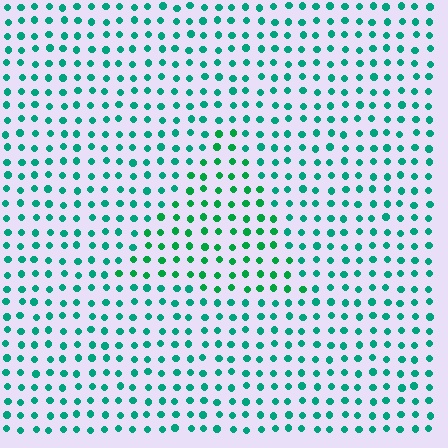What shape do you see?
I see a triangle.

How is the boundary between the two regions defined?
The boundary is defined purely by a slight shift in hue (about 23 degrees). Spacing, size, and orientation are identical on both sides.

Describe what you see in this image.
The image is filled with small teal elements in a uniform arrangement. A triangle-shaped region is visible where the elements are tinted to a slightly different hue, forming a subtle color boundary.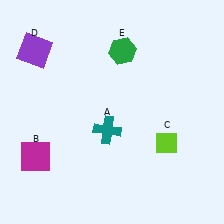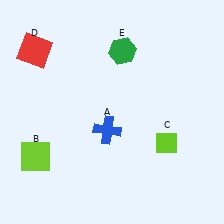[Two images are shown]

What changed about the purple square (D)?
In Image 1, D is purple. In Image 2, it changed to red.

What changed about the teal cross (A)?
In Image 1, A is teal. In Image 2, it changed to blue.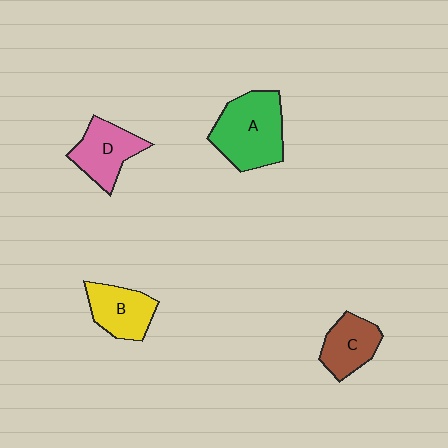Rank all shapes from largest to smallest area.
From largest to smallest: A (green), D (pink), B (yellow), C (brown).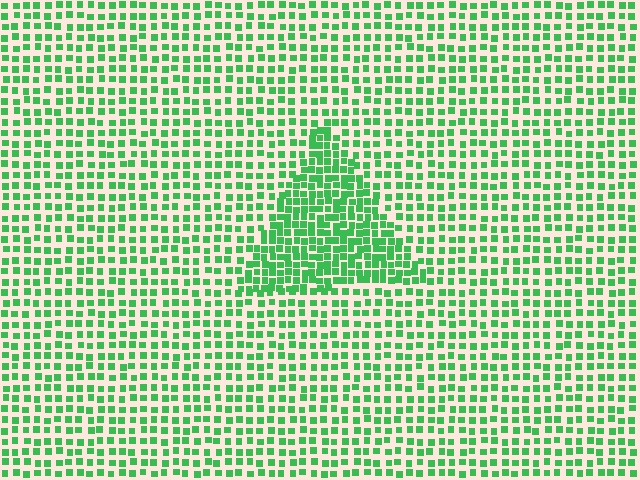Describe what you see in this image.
The image contains small green elements arranged at two different densities. A triangle-shaped region is visible where the elements are more densely packed than the surrounding area.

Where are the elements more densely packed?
The elements are more densely packed inside the triangle boundary.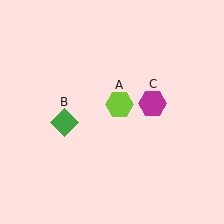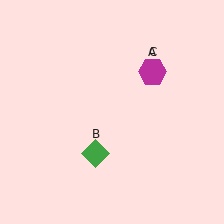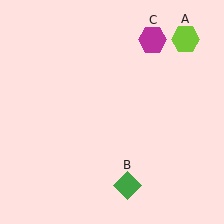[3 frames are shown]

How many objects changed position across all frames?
3 objects changed position: lime hexagon (object A), green diamond (object B), magenta hexagon (object C).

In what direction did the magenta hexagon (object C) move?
The magenta hexagon (object C) moved up.